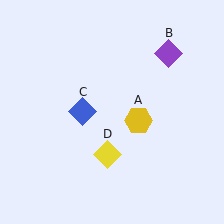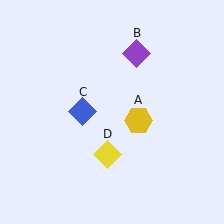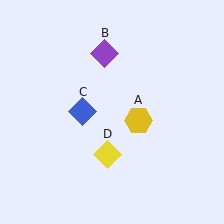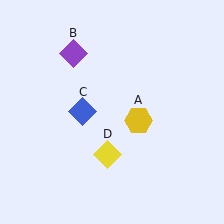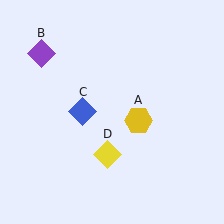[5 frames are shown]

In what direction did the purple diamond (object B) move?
The purple diamond (object B) moved left.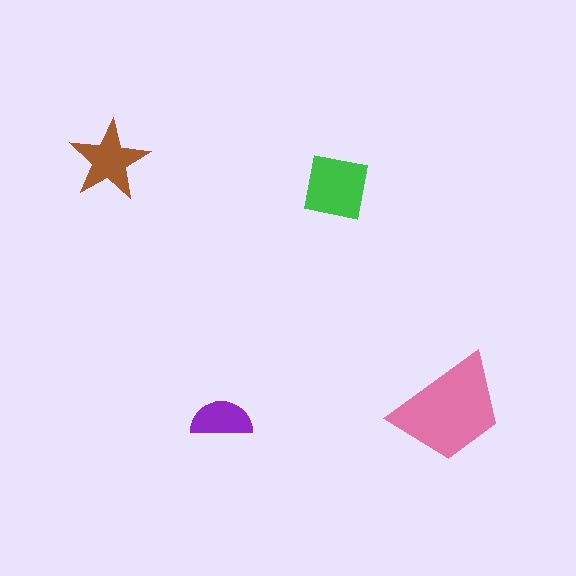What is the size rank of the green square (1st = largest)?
2nd.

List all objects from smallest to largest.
The purple semicircle, the brown star, the green square, the pink trapezoid.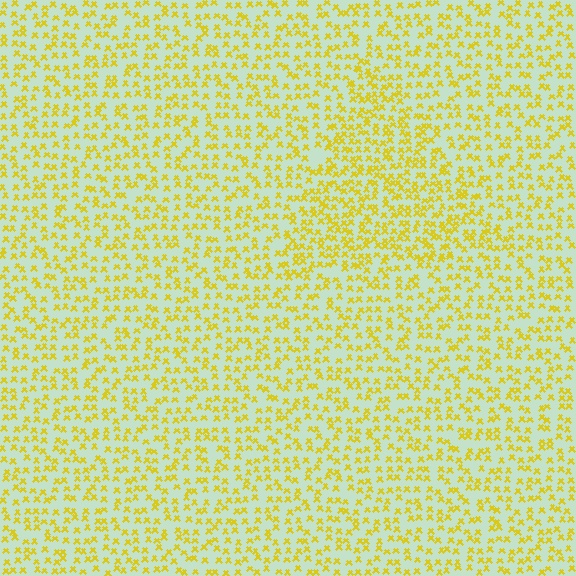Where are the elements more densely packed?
The elements are more densely packed inside the triangle boundary.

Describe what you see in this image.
The image contains small yellow elements arranged at two different densities. A triangle-shaped region is visible where the elements are more densely packed than the surrounding area.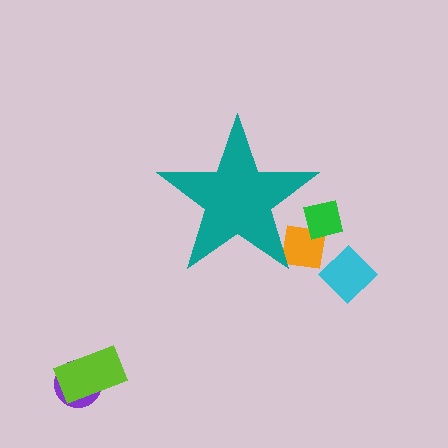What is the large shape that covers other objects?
A teal star.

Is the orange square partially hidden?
Yes, the orange square is partially hidden behind the teal star.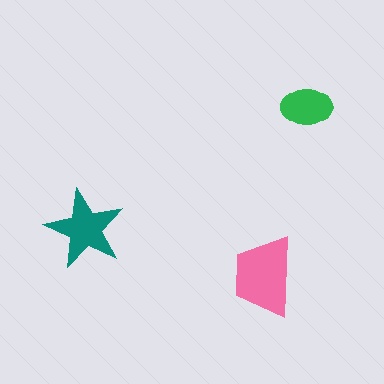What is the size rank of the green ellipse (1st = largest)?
3rd.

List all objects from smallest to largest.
The green ellipse, the teal star, the pink trapezoid.